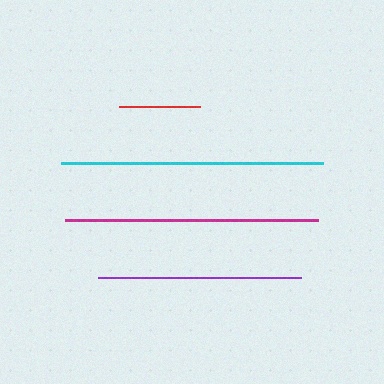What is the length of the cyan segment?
The cyan segment is approximately 262 pixels long.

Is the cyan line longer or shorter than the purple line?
The cyan line is longer than the purple line.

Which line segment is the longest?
The cyan line is the longest at approximately 262 pixels.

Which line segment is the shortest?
The red line is the shortest at approximately 81 pixels.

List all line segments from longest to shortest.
From longest to shortest: cyan, magenta, purple, red.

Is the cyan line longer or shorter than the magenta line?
The cyan line is longer than the magenta line.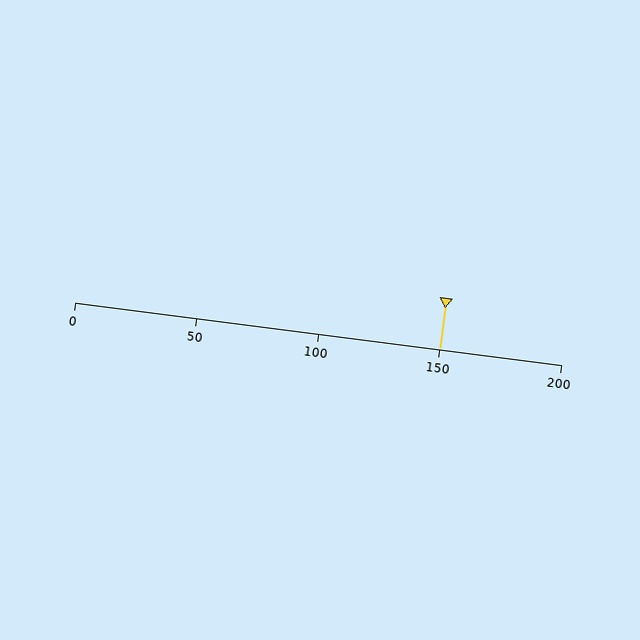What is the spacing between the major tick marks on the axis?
The major ticks are spaced 50 apart.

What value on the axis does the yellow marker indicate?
The marker indicates approximately 150.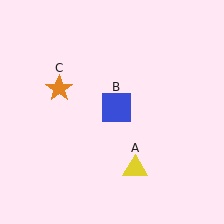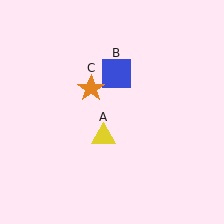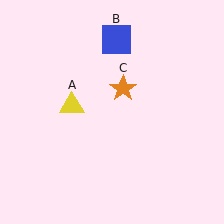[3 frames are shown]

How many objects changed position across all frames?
3 objects changed position: yellow triangle (object A), blue square (object B), orange star (object C).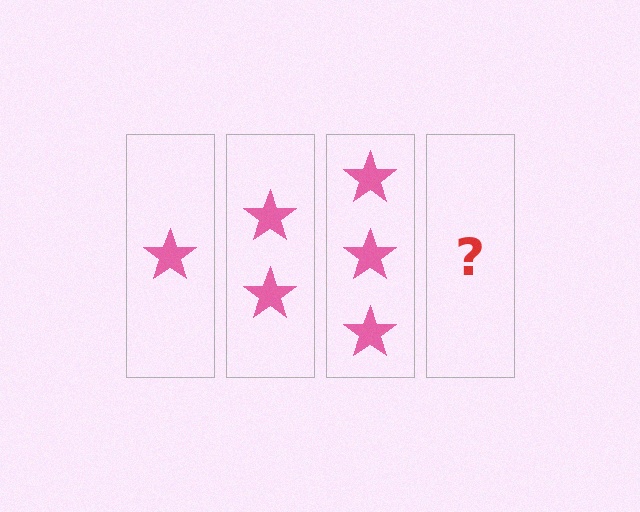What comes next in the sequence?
The next element should be 4 stars.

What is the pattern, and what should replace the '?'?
The pattern is that each step adds one more star. The '?' should be 4 stars.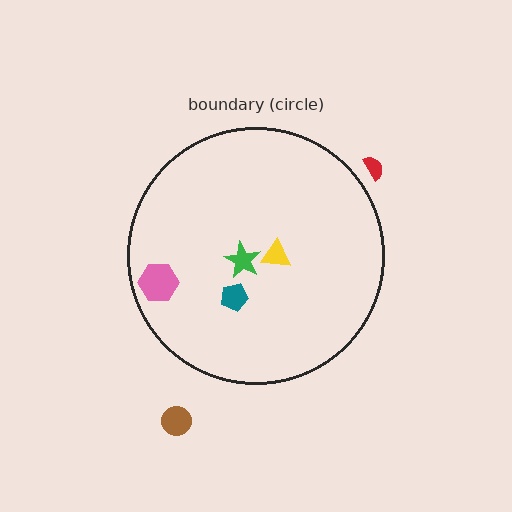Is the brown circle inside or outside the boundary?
Outside.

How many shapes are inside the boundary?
4 inside, 2 outside.